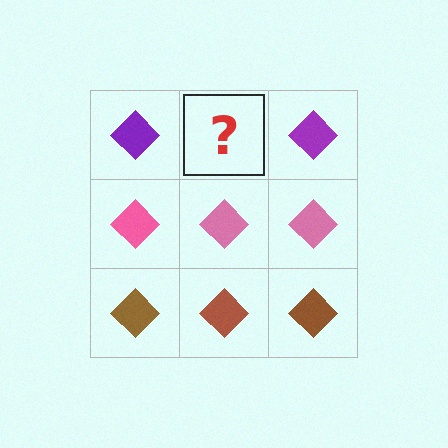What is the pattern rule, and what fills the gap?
The rule is that each row has a consistent color. The gap should be filled with a purple diamond.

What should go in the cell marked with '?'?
The missing cell should contain a purple diamond.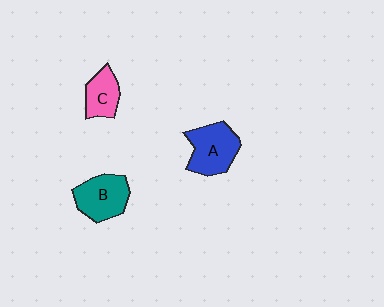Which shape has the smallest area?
Shape C (pink).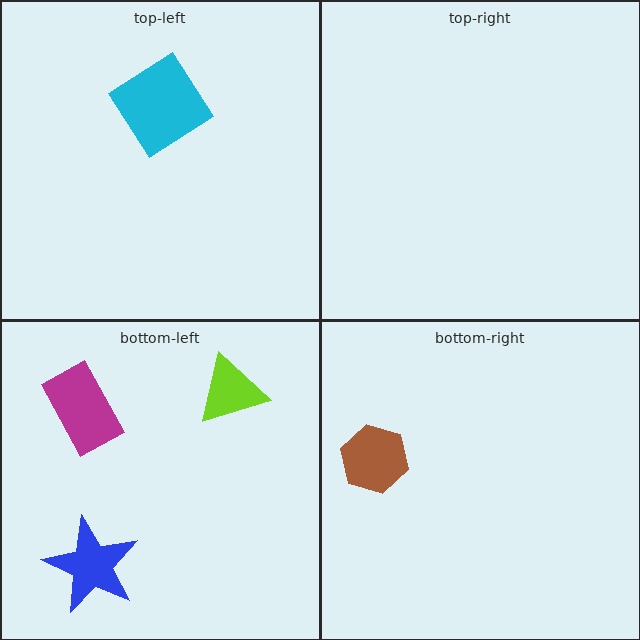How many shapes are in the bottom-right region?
1.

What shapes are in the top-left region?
The cyan diamond.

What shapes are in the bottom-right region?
The brown hexagon.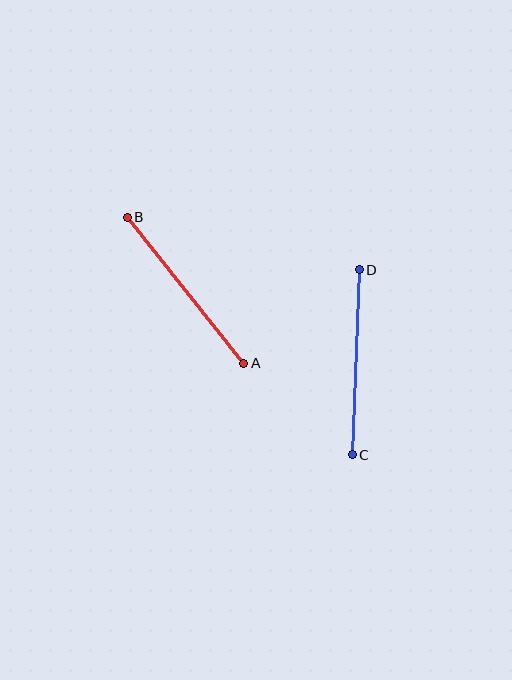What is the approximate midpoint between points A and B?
The midpoint is at approximately (185, 290) pixels.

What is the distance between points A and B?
The distance is approximately 187 pixels.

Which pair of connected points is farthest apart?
Points A and B are farthest apart.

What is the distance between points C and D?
The distance is approximately 185 pixels.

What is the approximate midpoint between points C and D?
The midpoint is at approximately (356, 362) pixels.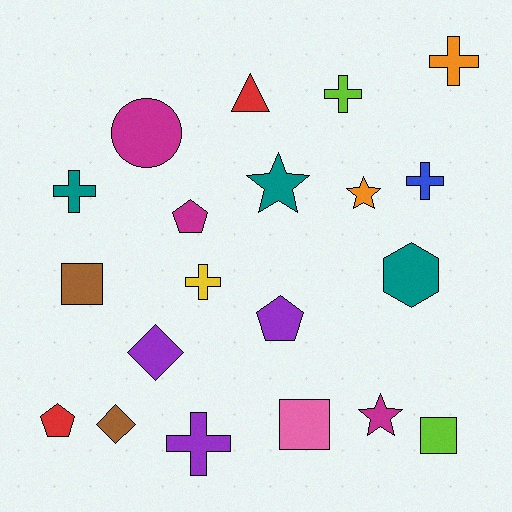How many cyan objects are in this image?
There are no cyan objects.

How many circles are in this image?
There is 1 circle.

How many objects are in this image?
There are 20 objects.